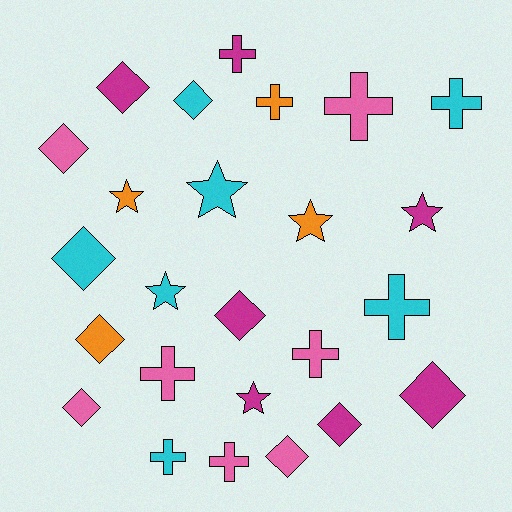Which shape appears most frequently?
Diamond, with 10 objects.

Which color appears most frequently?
Magenta, with 7 objects.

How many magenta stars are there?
There are 2 magenta stars.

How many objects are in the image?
There are 25 objects.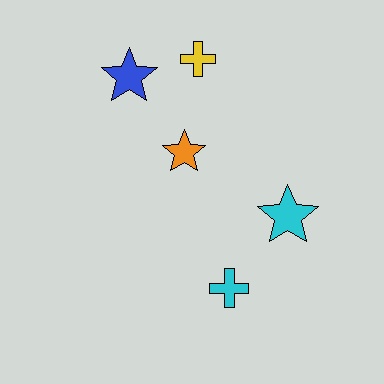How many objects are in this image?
There are 5 objects.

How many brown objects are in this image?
There are no brown objects.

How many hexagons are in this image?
There are no hexagons.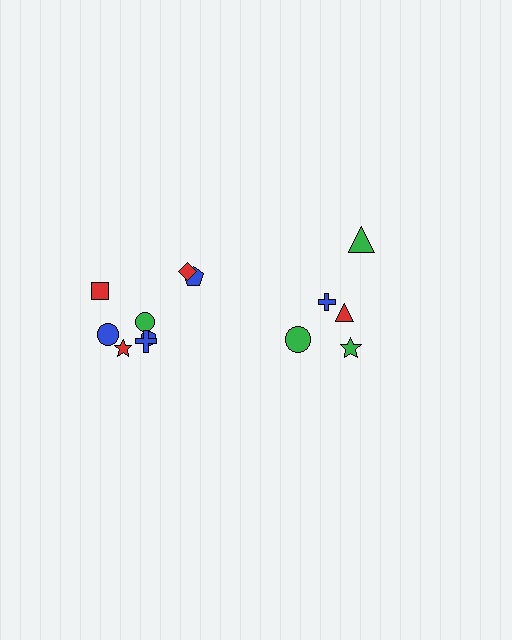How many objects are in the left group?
There are 8 objects.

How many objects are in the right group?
There are 5 objects.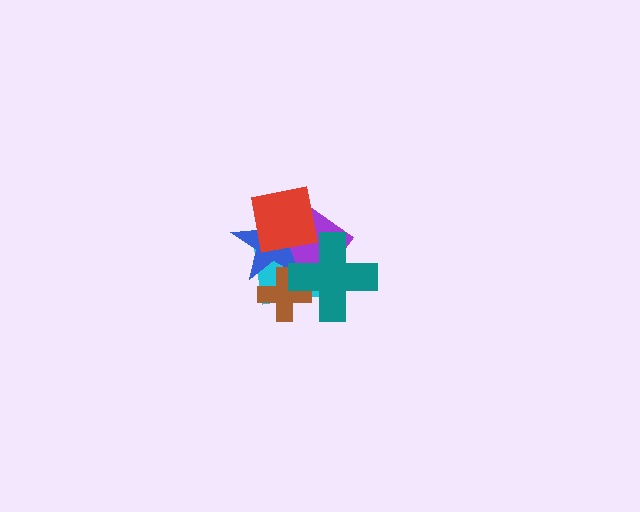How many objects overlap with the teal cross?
4 objects overlap with the teal cross.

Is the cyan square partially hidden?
Yes, it is partially covered by another shape.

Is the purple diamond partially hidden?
Yes, it is partially covered by another shape.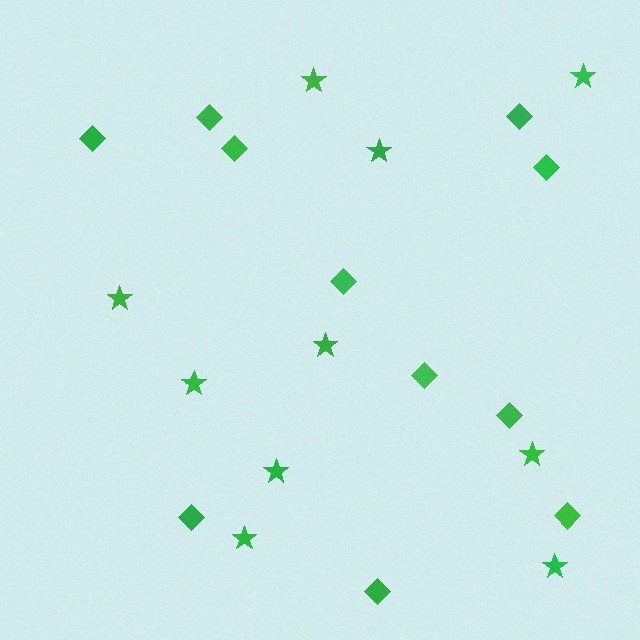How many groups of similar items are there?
There are 2 groups: one group of diamonds (11) and one group of stars (10).